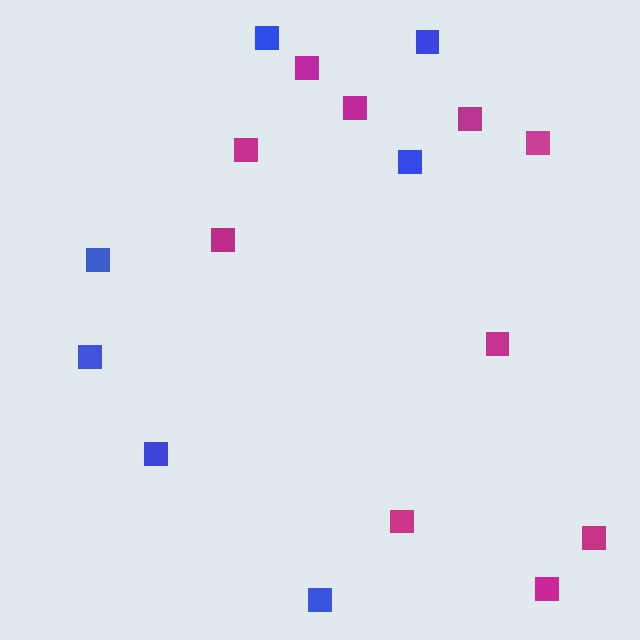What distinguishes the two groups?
There are 2 groups: one group of magenta squares (10) and one group of blue squares (7).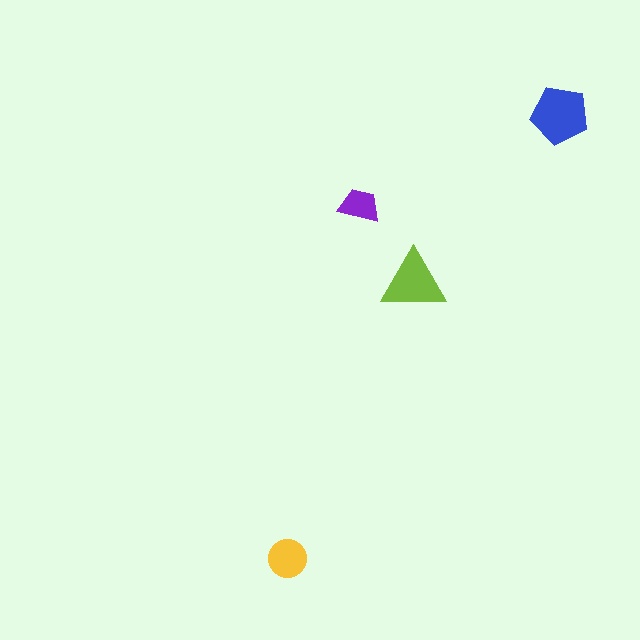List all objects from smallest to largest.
The purple trapezoid, the yellow circle, the lime triangle, the blue pentagon.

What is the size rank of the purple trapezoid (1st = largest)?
4th.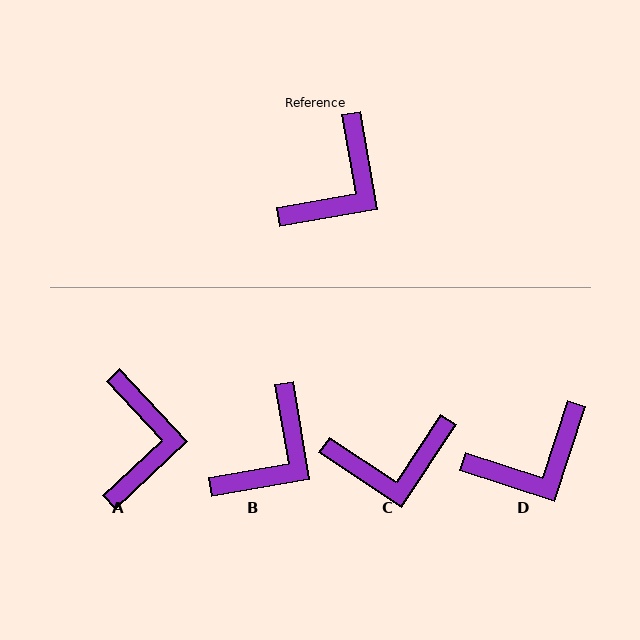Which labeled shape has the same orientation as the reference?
B.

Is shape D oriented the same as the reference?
No, it is off by about 28 degrees.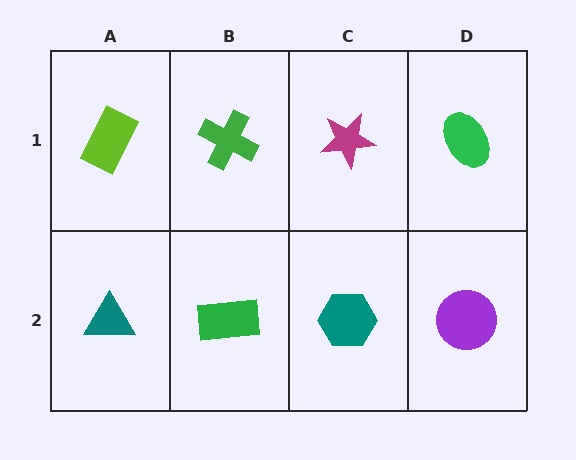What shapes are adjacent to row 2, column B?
A green cross (row 1, column B), a teal triangle (row 2, column A), a teal hexagon (row 2, column C).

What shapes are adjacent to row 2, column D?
A green ellipse (row 1, column D), a teal hexagon (row 2, column C).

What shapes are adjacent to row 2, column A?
A lime rectangle (row 1, column A), a green rectangle (row 2, column B).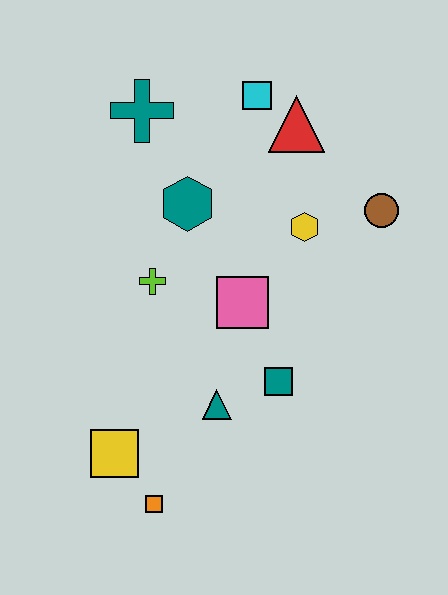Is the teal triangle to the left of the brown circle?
Yes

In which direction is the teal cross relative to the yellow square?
The teal cross is above the yellow square.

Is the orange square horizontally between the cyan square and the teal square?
No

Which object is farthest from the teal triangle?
The cyan square is farthest from the teal triangle.